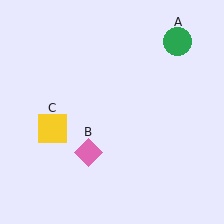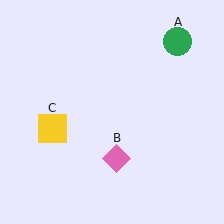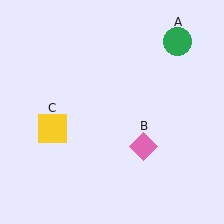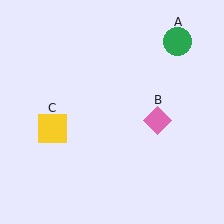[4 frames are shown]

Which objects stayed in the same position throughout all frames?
Green circle (object A) and yellow square (object C) remained stationary.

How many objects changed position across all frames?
1 object changed position: pink diamond (object B).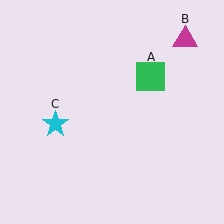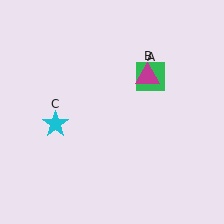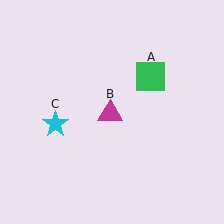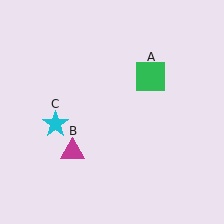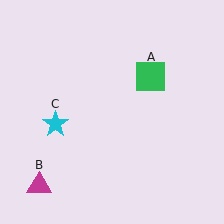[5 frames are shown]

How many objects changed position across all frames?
1 object changed position: magenta triangle (object B).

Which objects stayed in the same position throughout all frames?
Green square (object A) and cyan star (object C) remained stationary.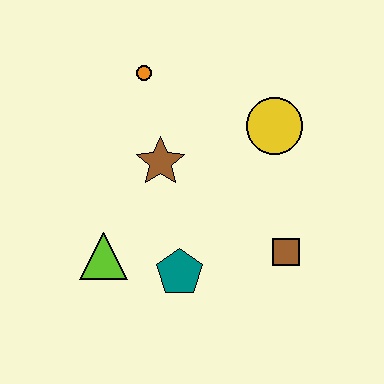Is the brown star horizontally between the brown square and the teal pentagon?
No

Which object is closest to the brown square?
The teal pentagon is closest to the brown square.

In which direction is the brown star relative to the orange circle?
The brown star is below the orange circle.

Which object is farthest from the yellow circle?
The lime triangle is farthest from the yellow circle.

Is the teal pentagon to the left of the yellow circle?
Yes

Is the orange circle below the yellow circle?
No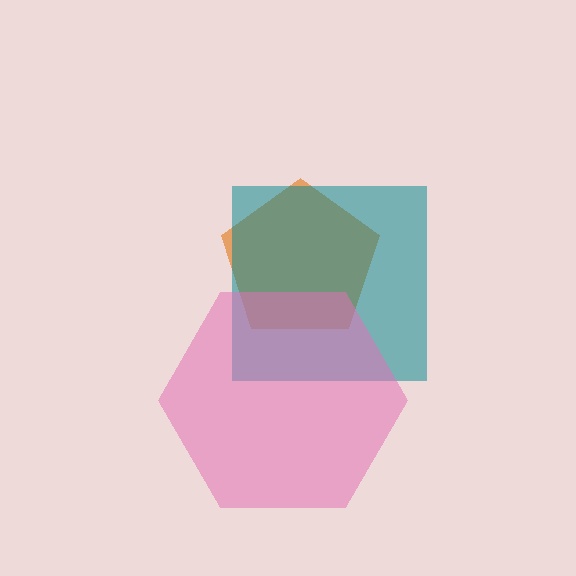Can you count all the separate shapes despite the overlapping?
Yes, there are 3 separate shapes.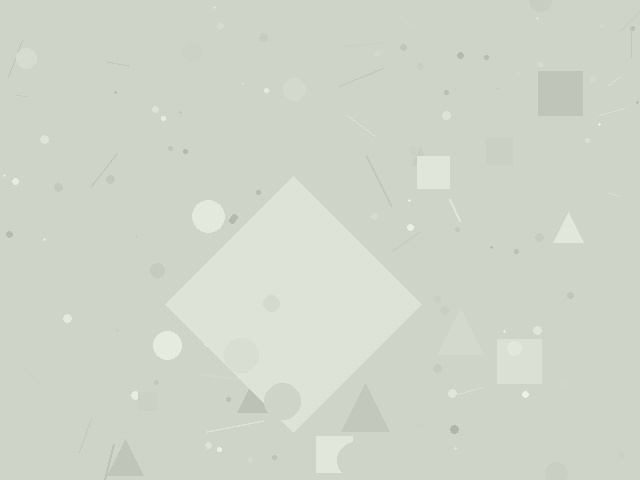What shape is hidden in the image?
A diamond is hidden in the image.